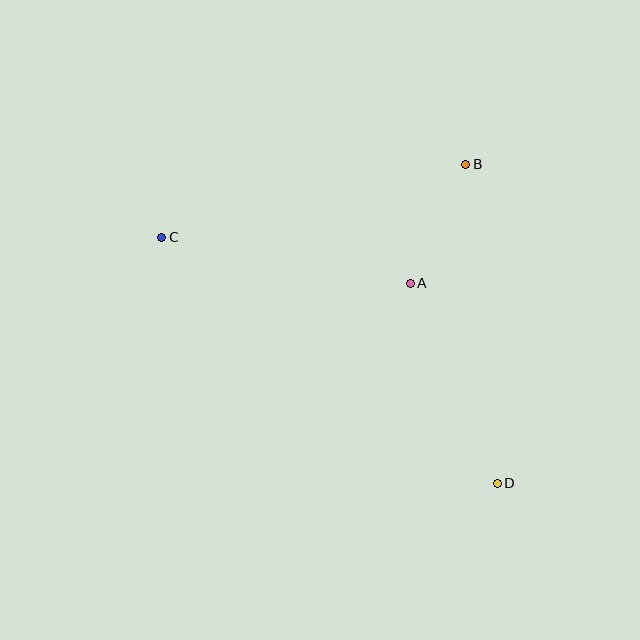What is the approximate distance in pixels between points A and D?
The distance between A and D is approximately 218 pixels.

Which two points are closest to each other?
Points A and B are closest to each other.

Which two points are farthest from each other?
Points C and D are farthest from each other.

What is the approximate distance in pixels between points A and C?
The distance between A and C is approximately 253 pixels.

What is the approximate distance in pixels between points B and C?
The distance between B and C is approximately 313 pixels.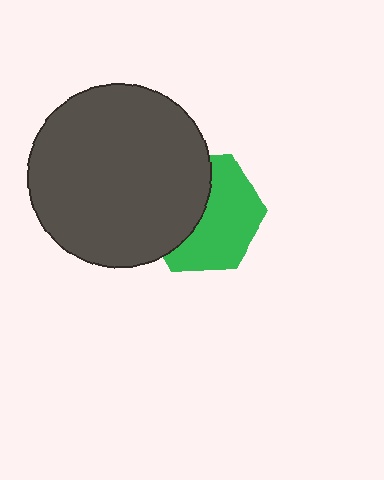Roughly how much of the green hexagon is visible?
About half of it is visible (roughly 55%).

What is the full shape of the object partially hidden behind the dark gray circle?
The partially hidden object is a green hexagon.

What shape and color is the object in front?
The object in front is a dark gray circle.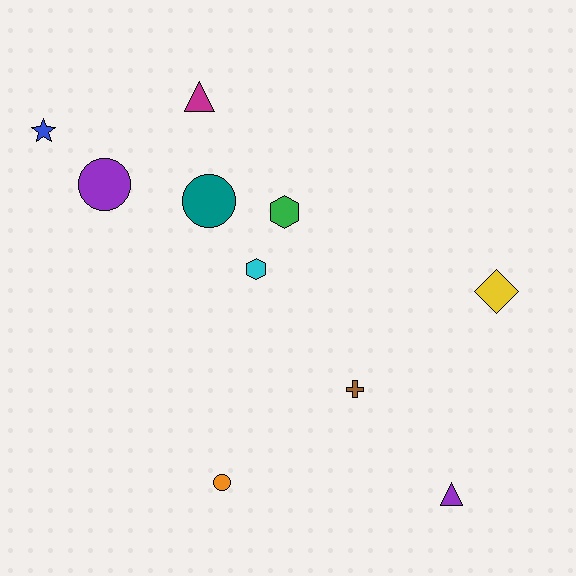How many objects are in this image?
There are 10 objects.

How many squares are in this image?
There are no squares.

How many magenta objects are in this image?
There is 1 magenta object.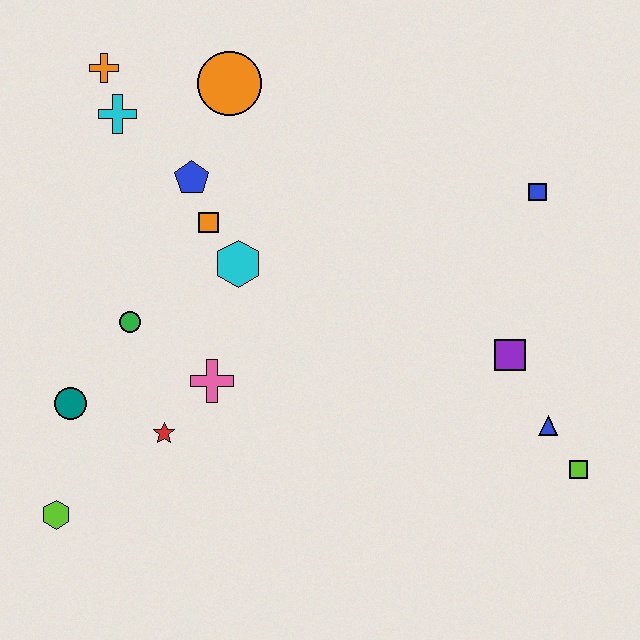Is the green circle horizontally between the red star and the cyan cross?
Yes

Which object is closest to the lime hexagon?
The teal circle is closest to the lime hexagon.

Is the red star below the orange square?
Yes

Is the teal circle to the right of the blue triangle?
No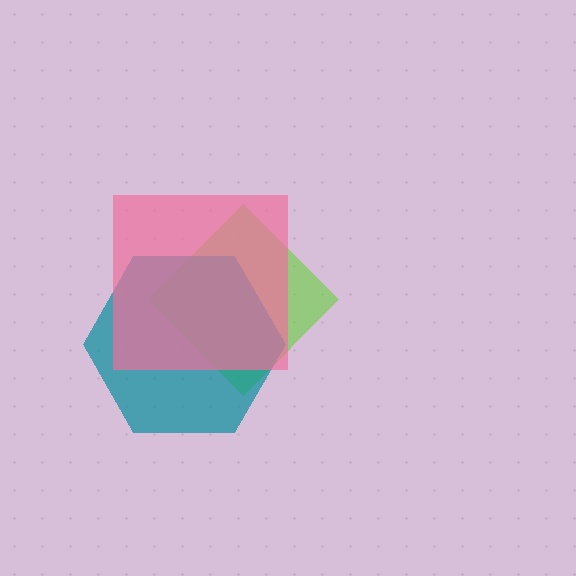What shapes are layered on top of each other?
The layered shapes are: a lime diamond, a teal hexagon, a pink square.